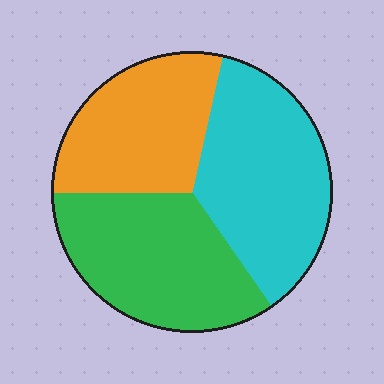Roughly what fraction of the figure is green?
Green takes up about one third (1/3) of the figure.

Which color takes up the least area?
Orange, at roughly 30%.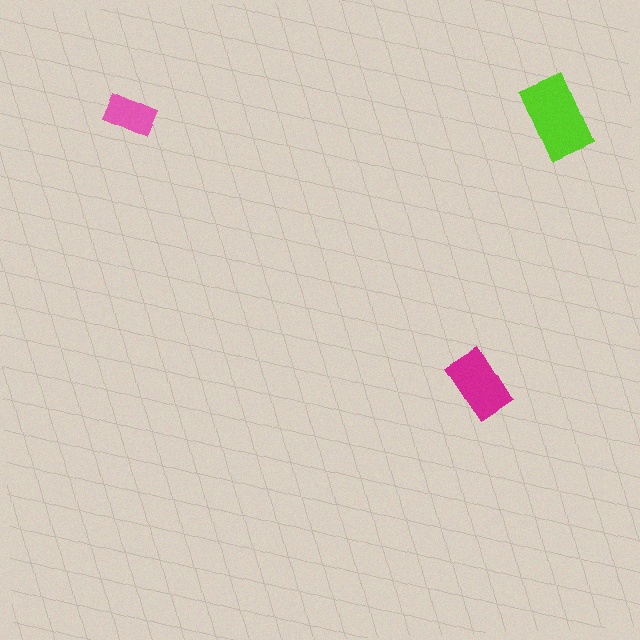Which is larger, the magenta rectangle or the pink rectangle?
The magenta one.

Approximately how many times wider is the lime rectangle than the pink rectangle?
About 1.5 times wider.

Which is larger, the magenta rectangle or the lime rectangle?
The lime one.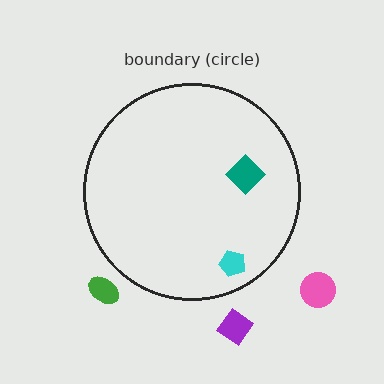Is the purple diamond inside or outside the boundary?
Outside.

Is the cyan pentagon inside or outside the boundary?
Inside.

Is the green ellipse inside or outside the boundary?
Outside.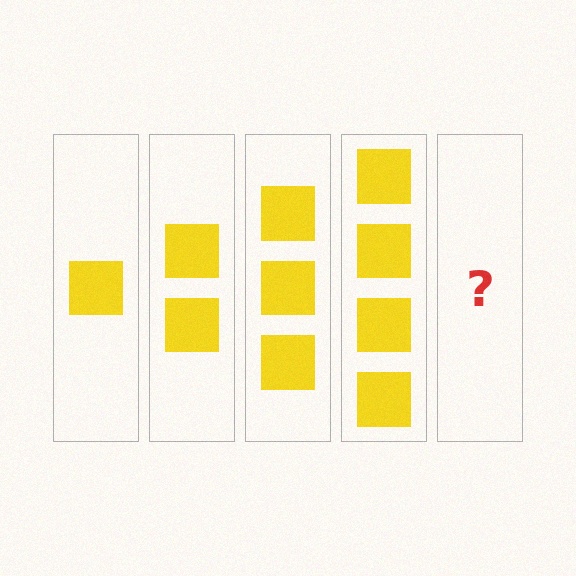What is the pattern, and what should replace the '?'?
The pattern is that each step adds one more square. The '?' should be 5 squares.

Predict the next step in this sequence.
The next step is 5 squares.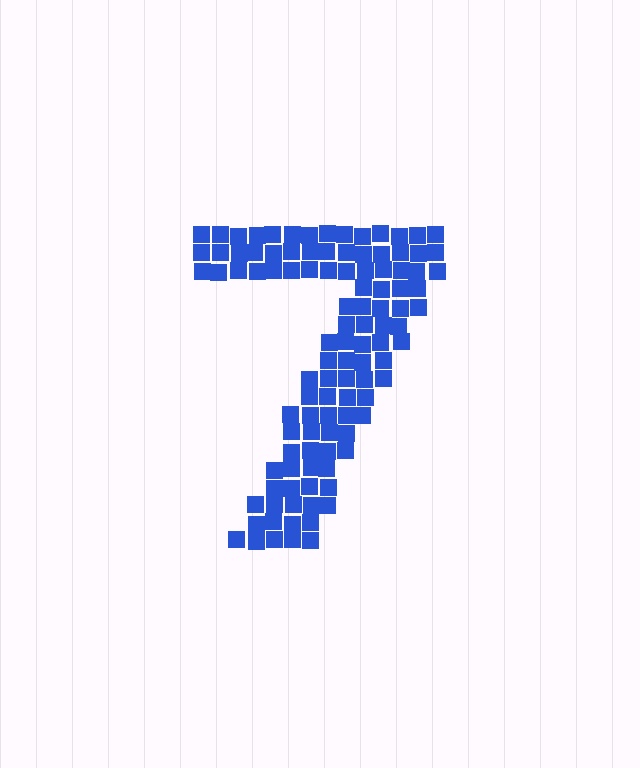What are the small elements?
The small elements are squares.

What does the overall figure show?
The overall figure shows the digit 7.